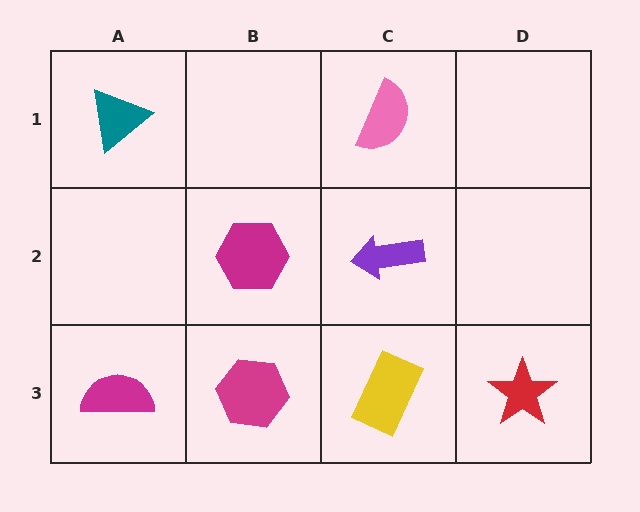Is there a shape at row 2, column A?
No, that cell is empty.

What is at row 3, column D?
A red star.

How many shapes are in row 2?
2 shapes.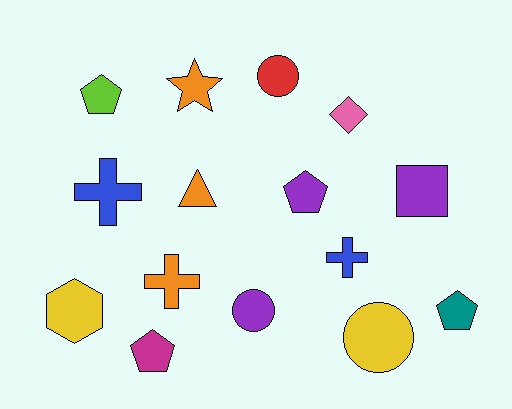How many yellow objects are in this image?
There are 2 yellow objects.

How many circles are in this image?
There are 3 circles.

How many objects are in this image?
There are 15 objects.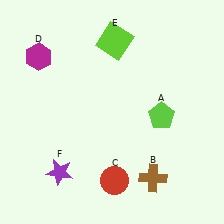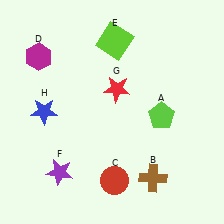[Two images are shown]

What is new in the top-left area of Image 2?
A blue star (H) was added in the top-left area of Image 2.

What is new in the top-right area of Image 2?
A red star (G) was added in the top-right area of Image 2.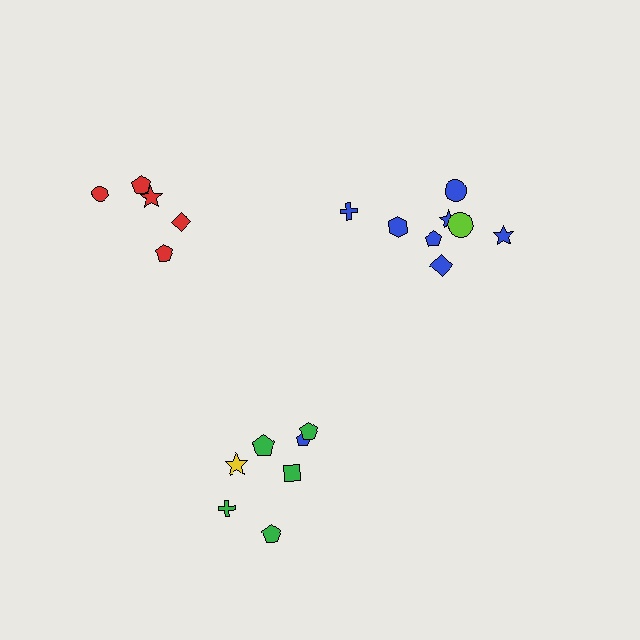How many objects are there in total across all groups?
There are 20 objects.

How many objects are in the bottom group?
There are 7 objects.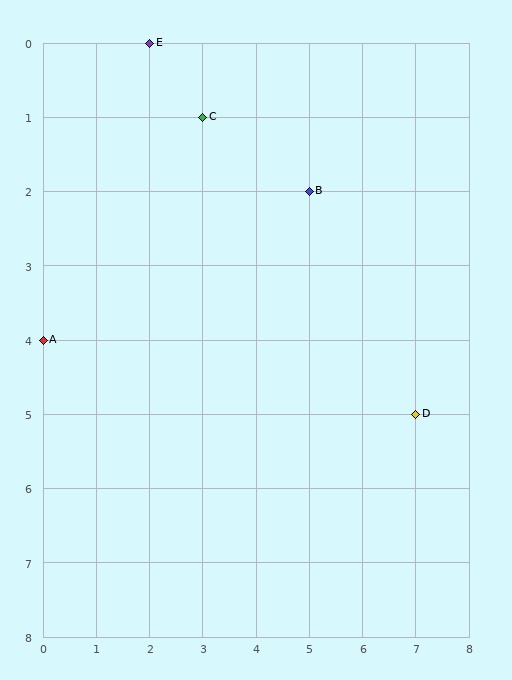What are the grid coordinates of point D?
Point D is at grid coordinates (7, 5).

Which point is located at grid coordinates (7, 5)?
Point D is at (7, 5).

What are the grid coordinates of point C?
Point C is at grid coordinates (3, 1).